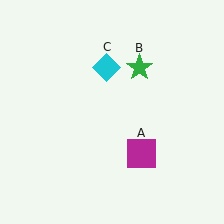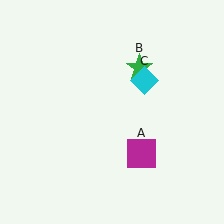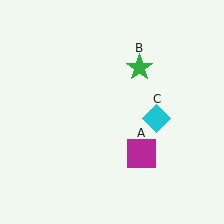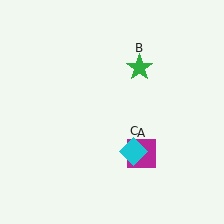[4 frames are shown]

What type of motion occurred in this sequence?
The cyan diamond (object C) rotated clockwise around the center of the scene.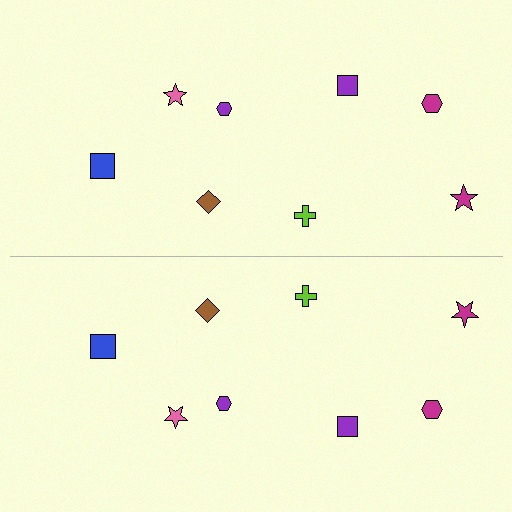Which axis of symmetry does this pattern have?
The pattern has a horizontal axis of symmetry running through the center of the image.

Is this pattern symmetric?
Yes, this pattern has bilateral (reflection) symmetry.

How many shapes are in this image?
There are 16 shapes in this image.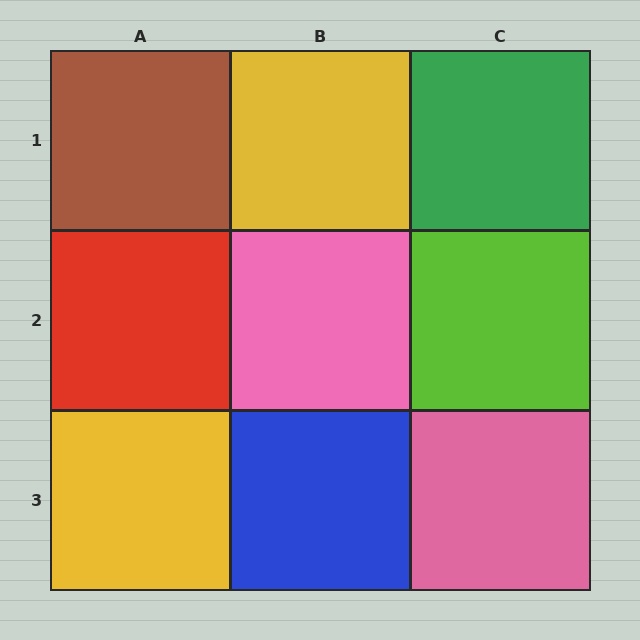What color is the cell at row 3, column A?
Yellow.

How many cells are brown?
1 cell is brown.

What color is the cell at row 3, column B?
Blue.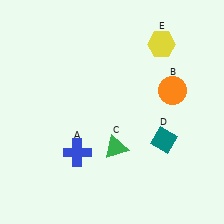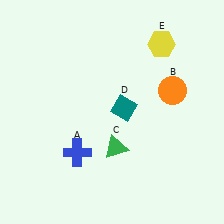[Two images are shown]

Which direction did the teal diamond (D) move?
The teal diamond (D) moved left.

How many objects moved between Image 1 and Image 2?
1 object moved between the two images.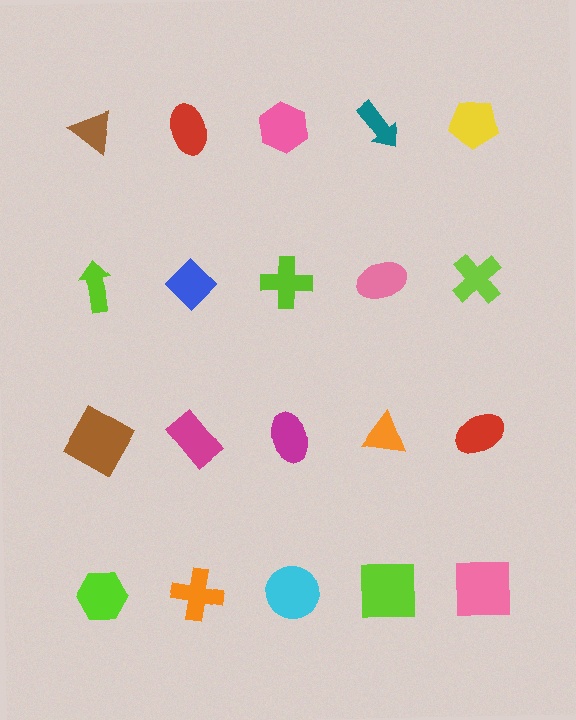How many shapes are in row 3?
5 shapes.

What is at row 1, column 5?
A yellow pentagon.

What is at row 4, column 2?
An orange cross.